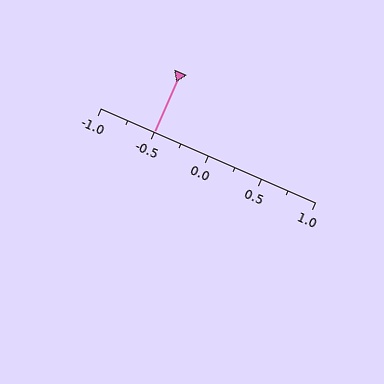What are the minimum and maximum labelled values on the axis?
The axis runs from -1.0 to 1.0.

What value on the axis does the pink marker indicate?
The marker indicates approximately -0.5.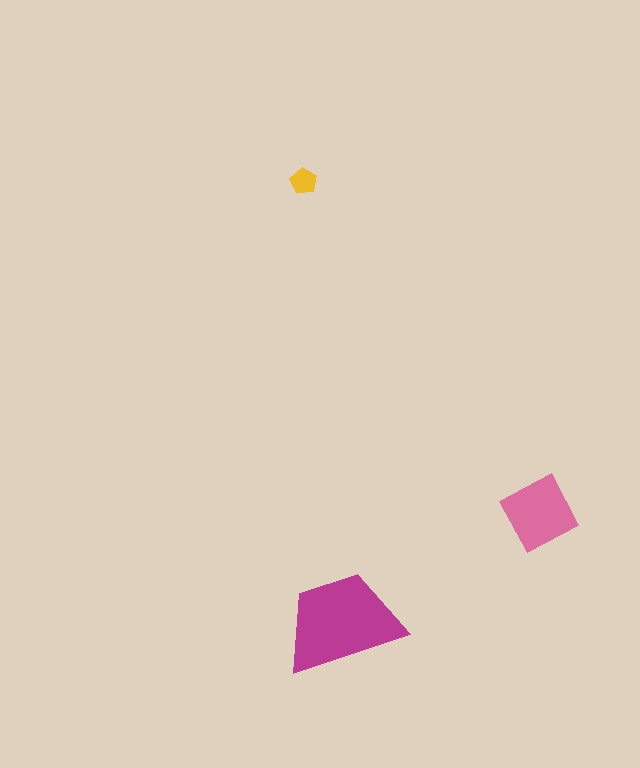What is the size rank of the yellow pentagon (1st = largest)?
3rd.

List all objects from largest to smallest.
The magenta trapezoid, the pink square, the yellow pentagon.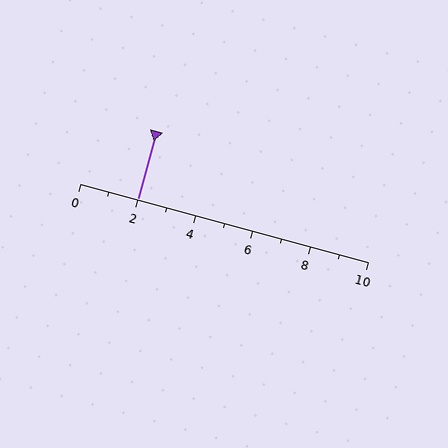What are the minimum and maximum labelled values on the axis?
The axis runs from 0 to 10.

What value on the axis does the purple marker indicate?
The marker indicates approximately 2.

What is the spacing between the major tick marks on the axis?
The major ticks are spaced 2 apart.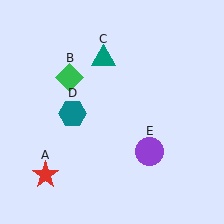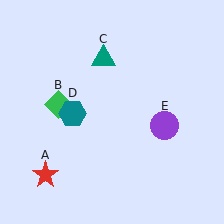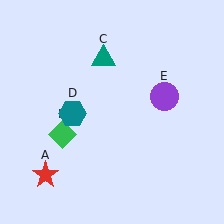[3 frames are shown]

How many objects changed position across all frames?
2 objects changed position: green diamond (object B), purple circle (object E).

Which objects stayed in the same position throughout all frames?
Red star (object A) and teal triangle (object C) and teal hexagon (object D) remained stationary.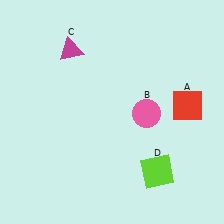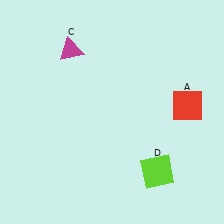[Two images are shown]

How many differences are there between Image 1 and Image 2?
There is 1 difference between the two images.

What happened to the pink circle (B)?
The pink circle (B) was removed in Image 2. It was in the bottom-right area of Image 1.